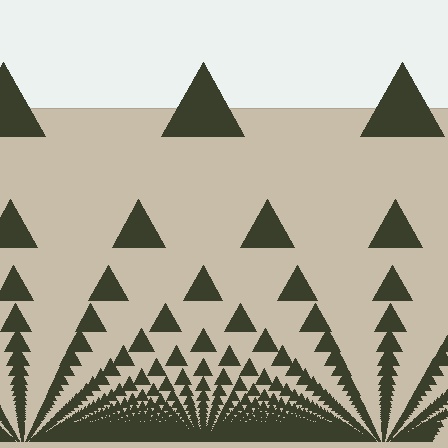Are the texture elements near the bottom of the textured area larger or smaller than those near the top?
Smaller. The gradient is inverted — elements near the bottom are smaller and denser.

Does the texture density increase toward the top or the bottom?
Density increases toward the bottom.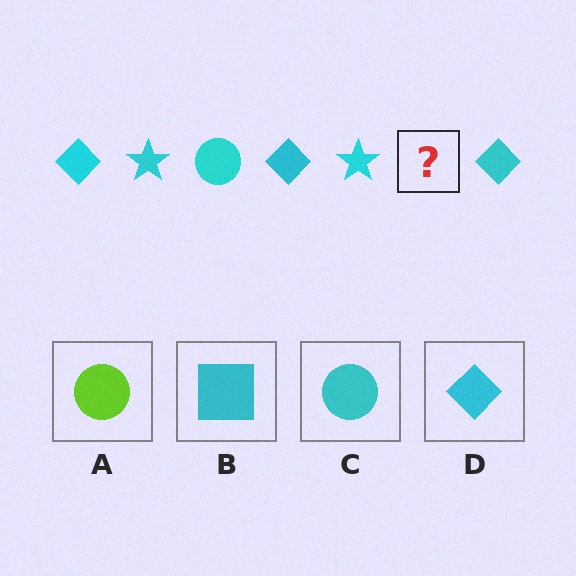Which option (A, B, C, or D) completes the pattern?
C.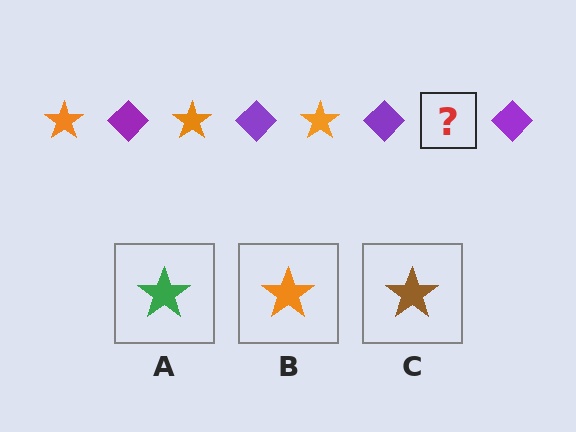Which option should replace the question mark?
Option B.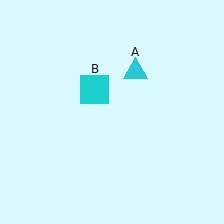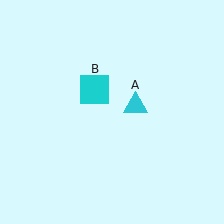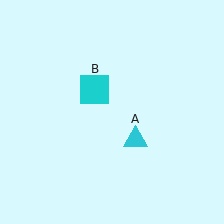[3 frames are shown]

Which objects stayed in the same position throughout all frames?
Cyan square (object B) remained stationary.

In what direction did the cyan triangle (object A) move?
The cyan triangle (object A) moved down.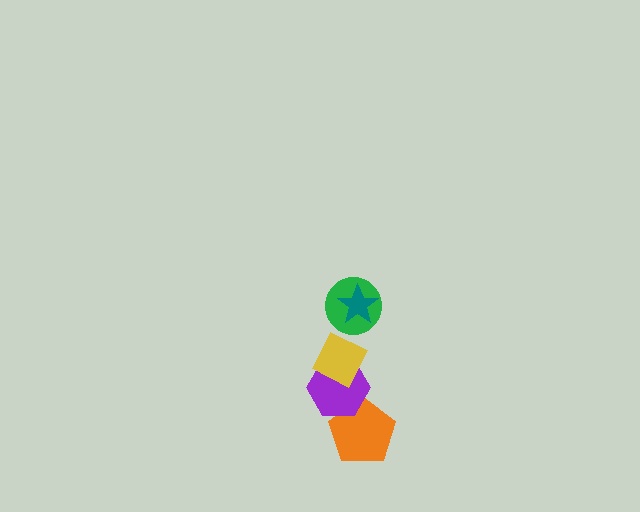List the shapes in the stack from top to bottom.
From top to bottom: the teal star, the green circle, the yellow diamond, the purple hexagon, the orange pentagon.